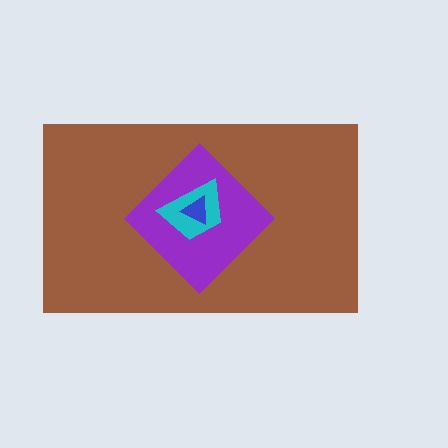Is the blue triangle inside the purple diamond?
Yes.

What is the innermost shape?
The blue triangle.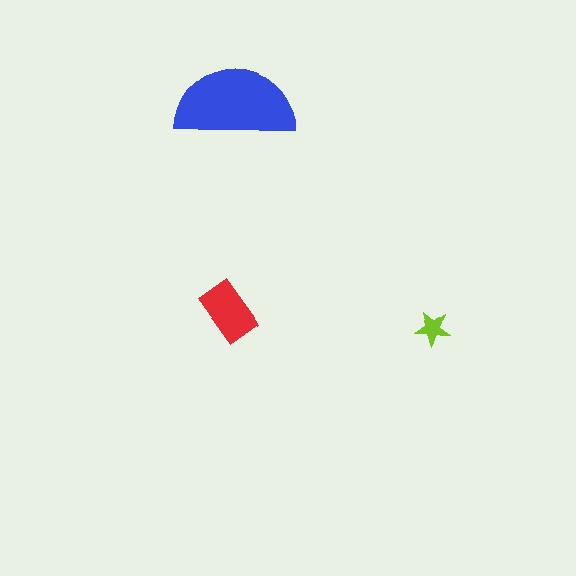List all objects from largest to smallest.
The blue semicircle, the red rectangle, the lime star.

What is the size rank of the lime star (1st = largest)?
3rd.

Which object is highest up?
The blue semicircle is topmost.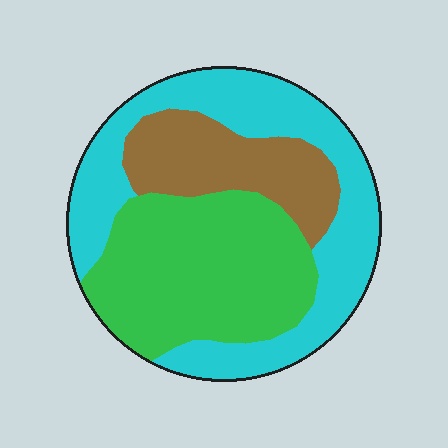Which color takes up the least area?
Brown, at roughly 20%.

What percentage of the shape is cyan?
Cyan takes up about two fifths (2/5) of the shape.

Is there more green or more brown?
Green.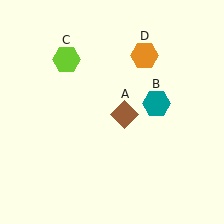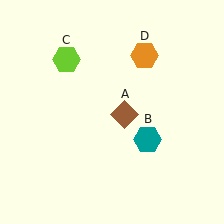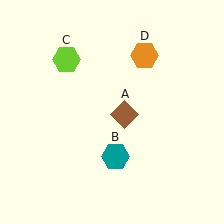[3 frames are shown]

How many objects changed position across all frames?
1 object changed position: teal hexagon (object B).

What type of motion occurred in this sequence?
The teal hexagon (object B) rotated clockwise around the center of the scene.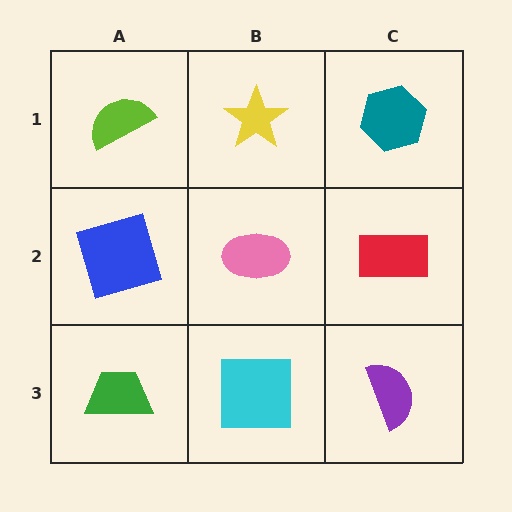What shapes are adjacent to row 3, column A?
A blue square (row 2, column A), a cyan square (row 3, column B).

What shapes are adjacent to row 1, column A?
A blue square (row 2, column A), a yellow star (row 1, column B).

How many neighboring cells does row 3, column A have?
2.